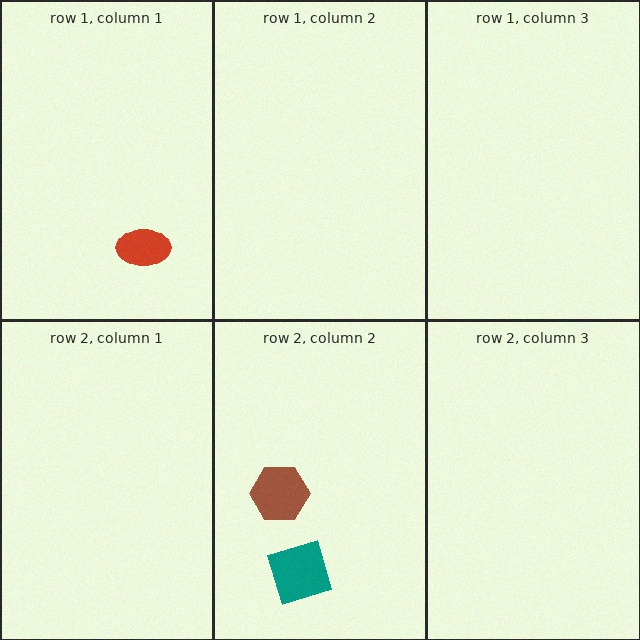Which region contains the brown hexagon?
The row 2, column 2 region.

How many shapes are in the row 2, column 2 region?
2.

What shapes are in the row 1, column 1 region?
The red ellipse.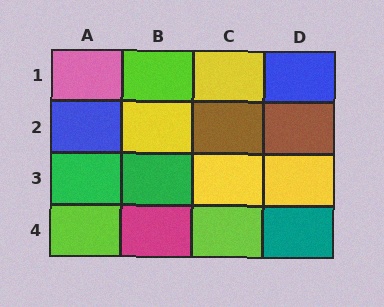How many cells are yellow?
4 cells are yellow.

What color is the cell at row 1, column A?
Pink.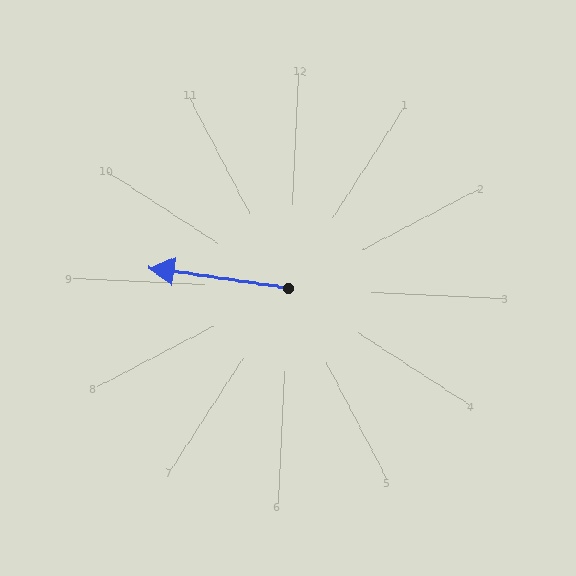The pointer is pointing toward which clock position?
Roughly 9 o'clock.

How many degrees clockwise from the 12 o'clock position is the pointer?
Approximately 275 degrees.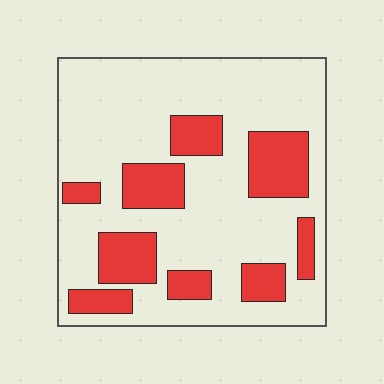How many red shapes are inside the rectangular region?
9.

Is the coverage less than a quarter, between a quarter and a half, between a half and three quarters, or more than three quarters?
Between a quarter and a half.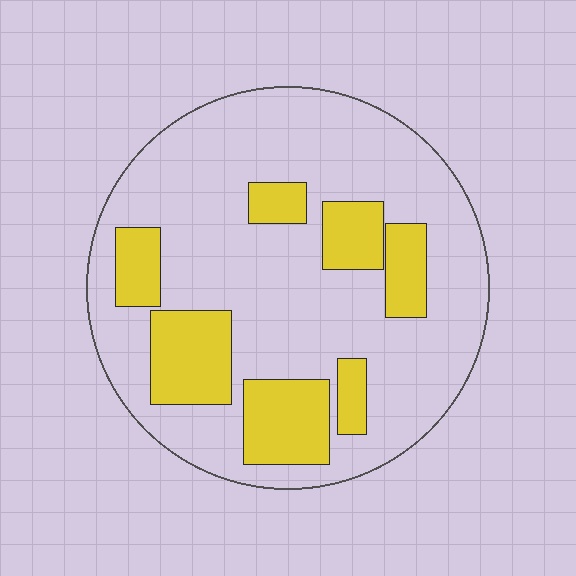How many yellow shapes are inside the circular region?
7.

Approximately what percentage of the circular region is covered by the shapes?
Approximately 25%.